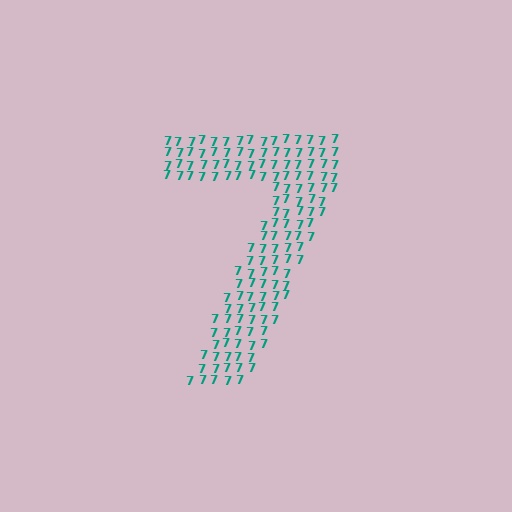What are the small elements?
The small elements are digit 7's.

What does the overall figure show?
The overall figure shows the digit 7.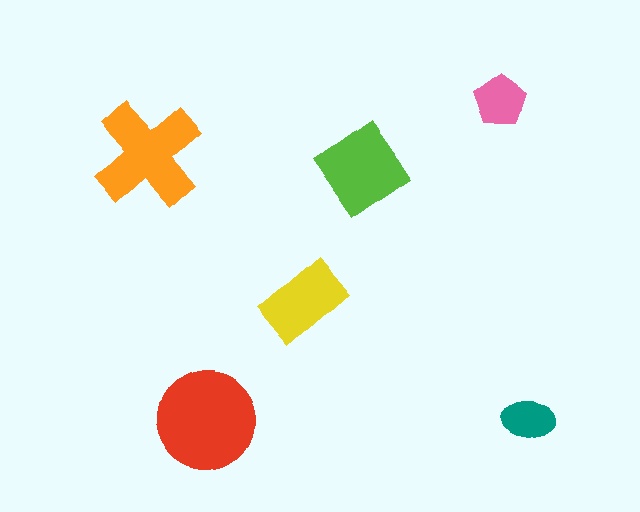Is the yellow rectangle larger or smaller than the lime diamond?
Smaller.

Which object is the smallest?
The teal ellipse.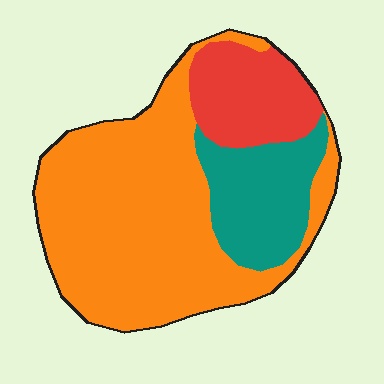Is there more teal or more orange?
Orange.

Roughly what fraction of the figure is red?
Red covers roughly 15% of the figure.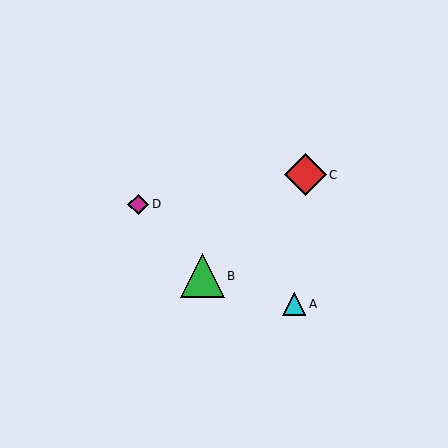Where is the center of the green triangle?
The center of the green triangle is at (202, 276).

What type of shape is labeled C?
Shape C is a red diamond.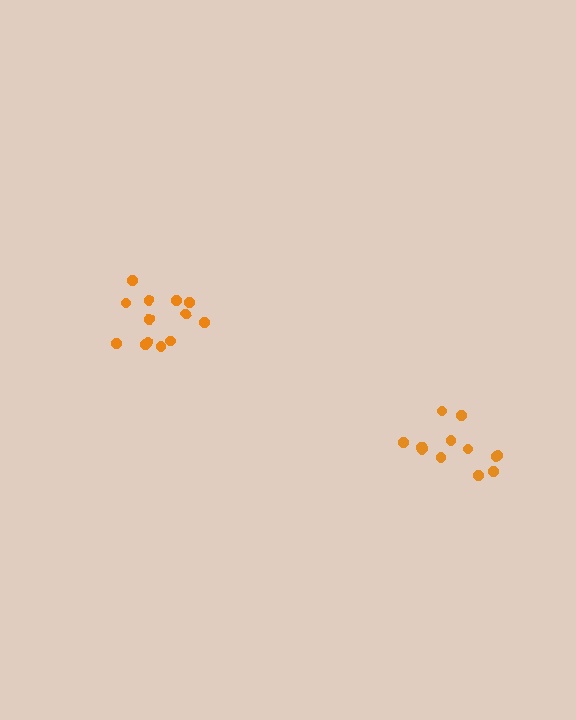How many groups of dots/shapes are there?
There are 2 groups.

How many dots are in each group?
Group 1: 12 dots, Group 2: 13 dots (25 total).